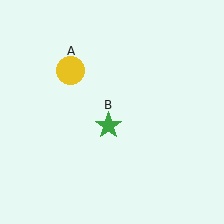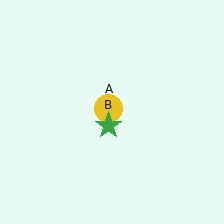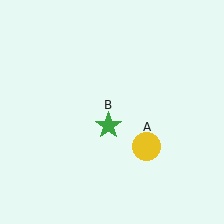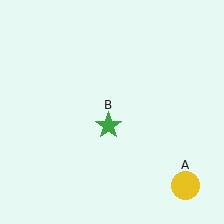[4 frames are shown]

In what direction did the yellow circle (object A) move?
The yellow circle (object A) moved down and to the right.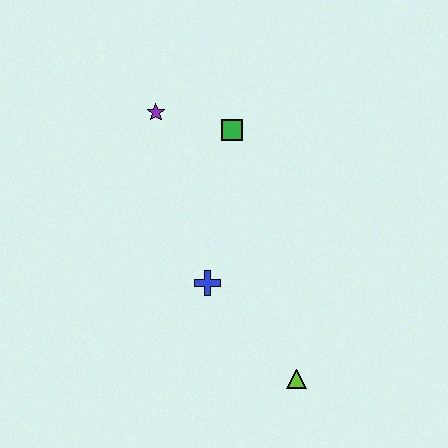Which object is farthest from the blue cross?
The purple star is farthest from the blue cross.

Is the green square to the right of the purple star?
Yes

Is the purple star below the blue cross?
No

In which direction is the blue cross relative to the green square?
The blue cross is below the green square.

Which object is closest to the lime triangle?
The blue cross is closest to the lime triangle.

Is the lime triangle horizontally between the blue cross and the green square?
No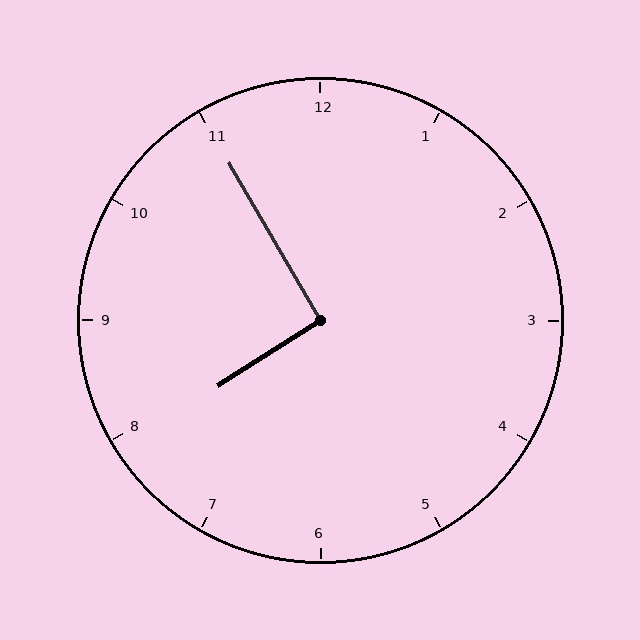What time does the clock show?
7:55.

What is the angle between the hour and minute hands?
Approximately 92 degrees.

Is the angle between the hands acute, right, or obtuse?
It is right.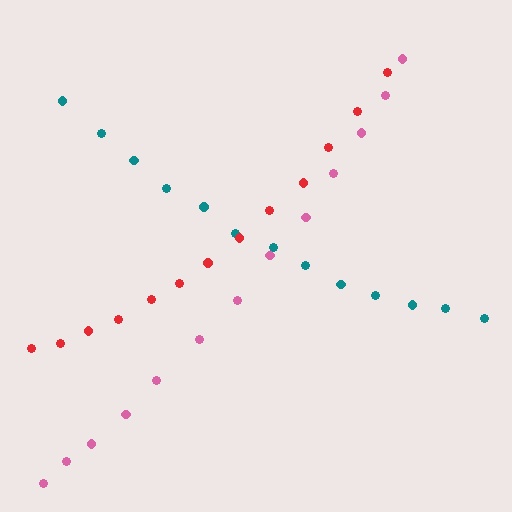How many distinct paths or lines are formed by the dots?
There are 3 distinct paths.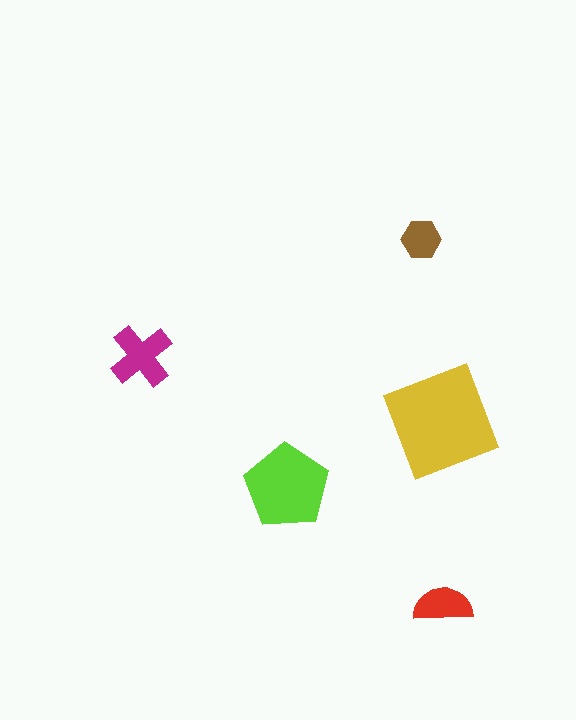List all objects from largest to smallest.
The yellow diamond, the lime pentagon, the magenta cross, the red semicircle, the brown hexagon.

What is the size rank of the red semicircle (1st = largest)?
4th.